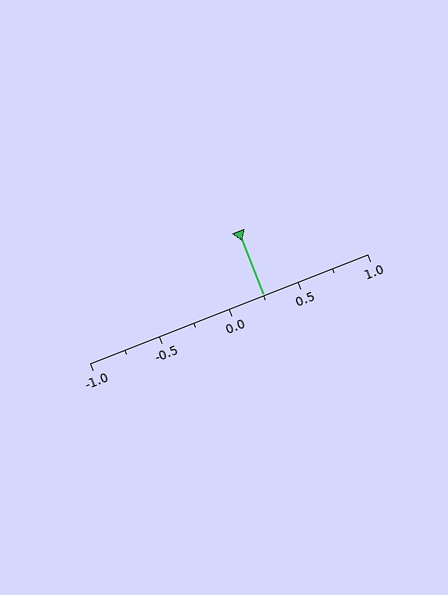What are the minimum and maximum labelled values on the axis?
The axis runs from -1.0 to 1.0.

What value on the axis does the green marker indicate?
The marker indicates approximately 0.25.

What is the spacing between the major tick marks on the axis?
The major ticks are spaced 0.5 apart.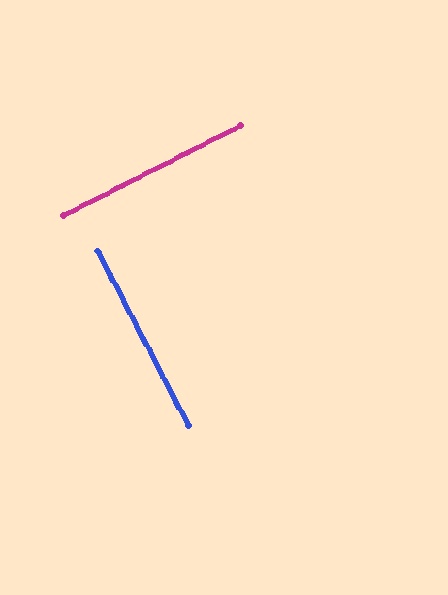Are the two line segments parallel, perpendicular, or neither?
Perpendicular — they meet at approximately 90°.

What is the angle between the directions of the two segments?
Approximately 90 degrees.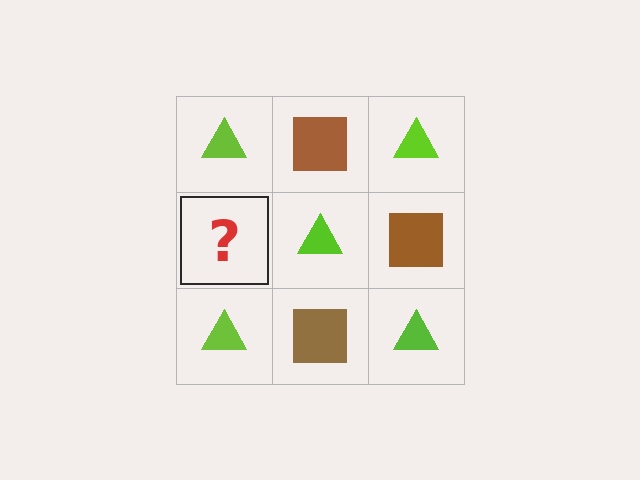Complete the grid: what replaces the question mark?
The question mark should be replaced with a brown square.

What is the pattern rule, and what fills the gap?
The rule is that it alternates lime triangle and brown square in a checkerboard pattern. The gap should be filled with a brown square.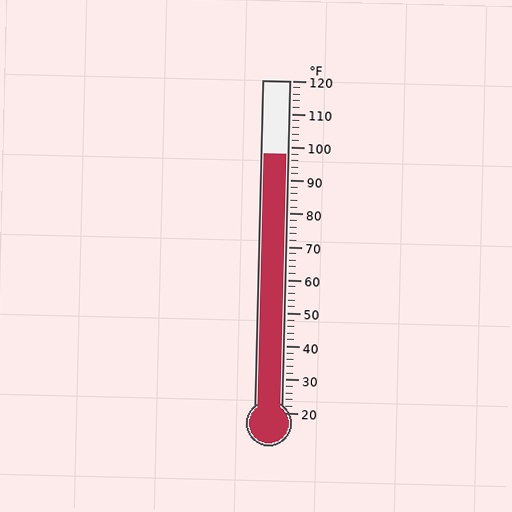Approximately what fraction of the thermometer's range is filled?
The thermometer is filled to approximately 80% of its range.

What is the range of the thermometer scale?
The thermometer scale ranges from 20°F to 120°F.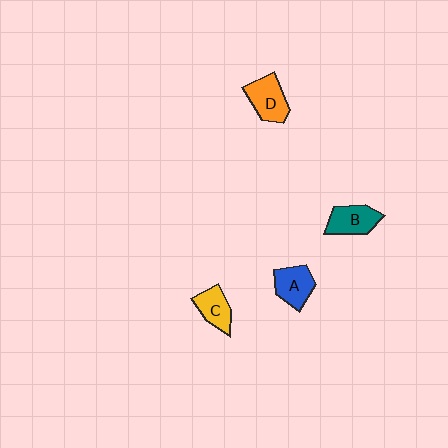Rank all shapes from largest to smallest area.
From largest to smallest: D (orange), B (teal), A (blue), C (yellow).